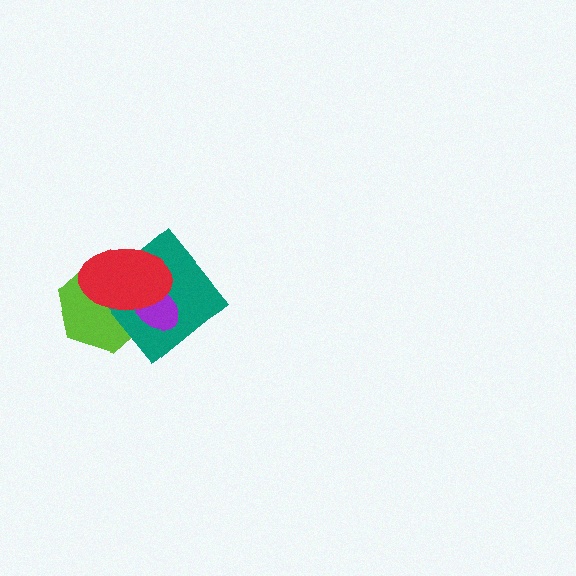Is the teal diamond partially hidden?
Yes, it is partially covered by another shape.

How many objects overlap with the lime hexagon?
3 objects overlap with the lime hexagon.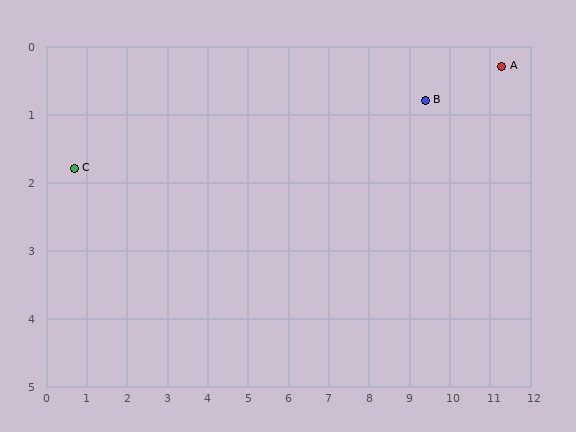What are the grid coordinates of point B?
Point B is at approximately (9.4, 0.8).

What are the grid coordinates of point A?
Point A is at approximately (11.3, 0.3).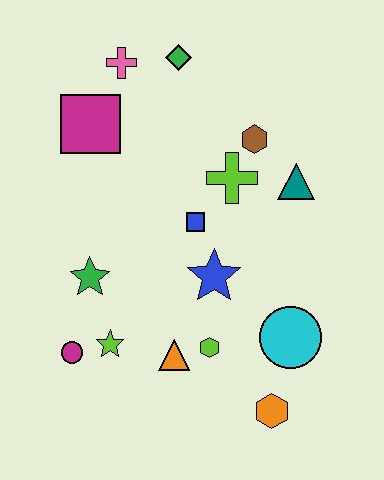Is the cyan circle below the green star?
Yes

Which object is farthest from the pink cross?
The orange hexagon is farthest from the pink cross.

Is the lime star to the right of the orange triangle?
No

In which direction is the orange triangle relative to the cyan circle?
The orange triangle is to the left of the cyan circle.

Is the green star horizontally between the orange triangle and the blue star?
No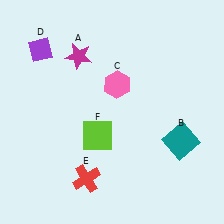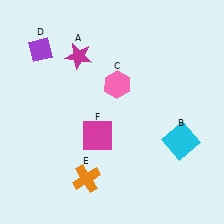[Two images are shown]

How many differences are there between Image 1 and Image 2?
There are 3 differences between the two images.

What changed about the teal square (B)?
In Image 1, B is teal. In Image 2, it changed to cyan.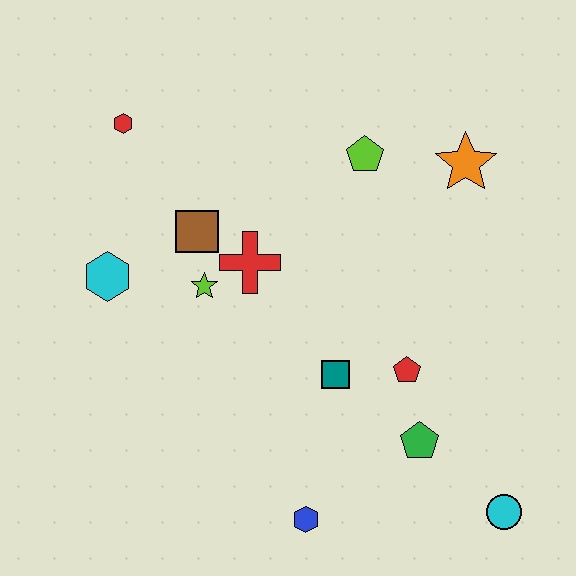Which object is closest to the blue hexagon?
The green pentagon is closest to the blue hexagon.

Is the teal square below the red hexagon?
Yes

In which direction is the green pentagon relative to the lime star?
The green pentagon is to the right of the lime star.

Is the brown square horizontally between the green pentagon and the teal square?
No